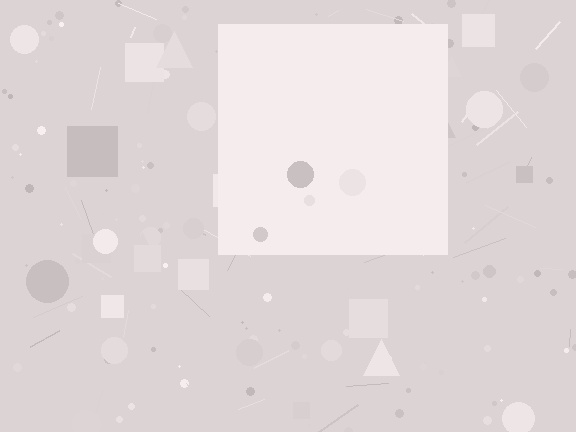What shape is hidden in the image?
A square is hidden in the image.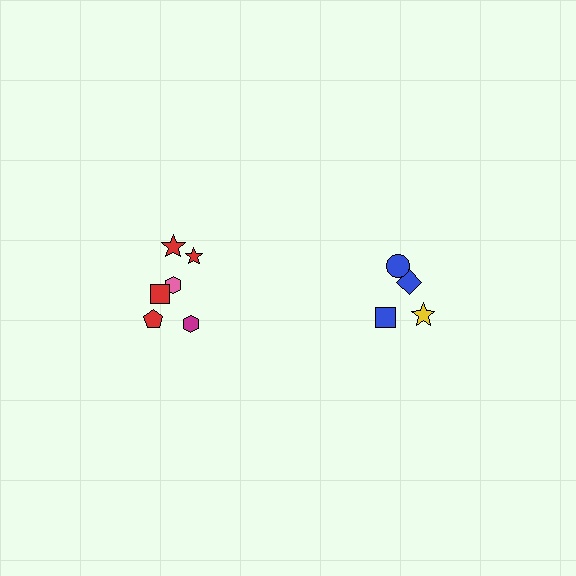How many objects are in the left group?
There are 6 objects.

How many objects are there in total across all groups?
There are 10 objects.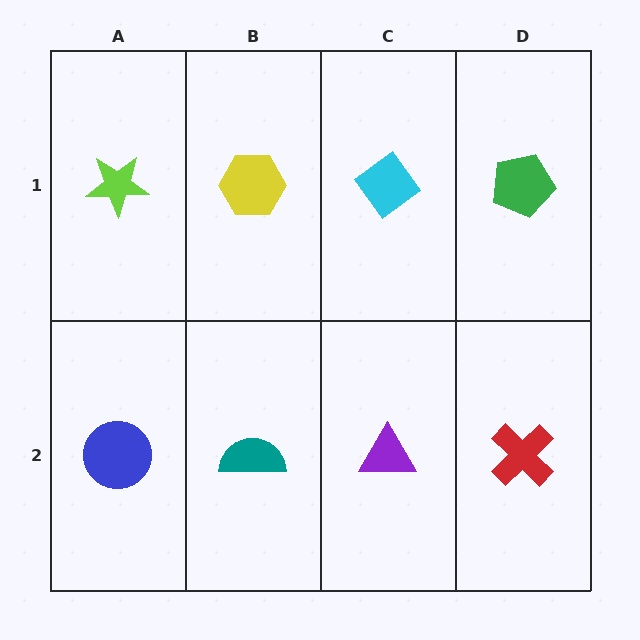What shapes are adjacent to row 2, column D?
A green pentagon (row 1, column D), a purple triangle (row 2, column C).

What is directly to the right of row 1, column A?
A yellow hexagon.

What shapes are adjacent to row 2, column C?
A cyan diamond (row 1, column C), a teal semicircle (row 2, column B), a red cross (row 2, column D).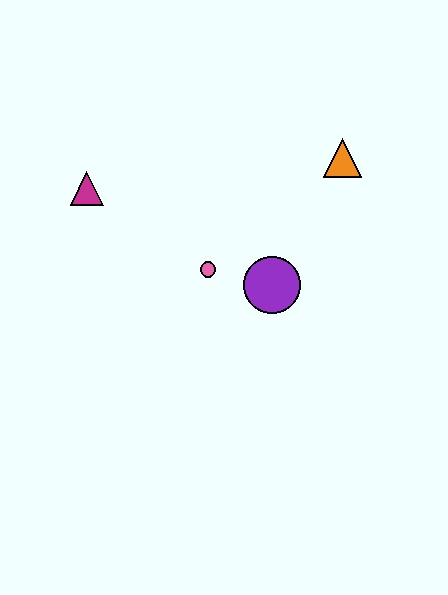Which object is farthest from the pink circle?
The orange triangle is farthest from the pink circle.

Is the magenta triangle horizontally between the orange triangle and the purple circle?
No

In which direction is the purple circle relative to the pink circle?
The purple circle is to the right of the pink circle.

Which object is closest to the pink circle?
The purple circle is closest to the pink circle.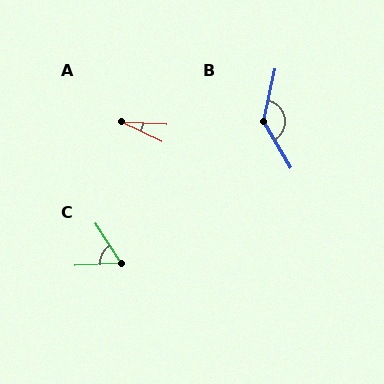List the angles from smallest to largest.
A (22°), C (61°), B (137°).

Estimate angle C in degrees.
Approximately 61 degrees.